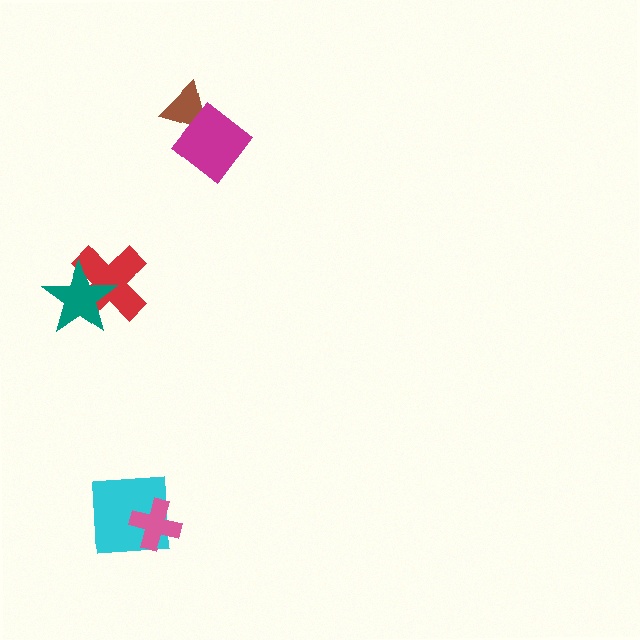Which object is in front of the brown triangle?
The magenta diamond is in front of the brown triangle.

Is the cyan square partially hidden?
Yes, it is partially covered by another shape.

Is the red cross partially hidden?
Yes, it is partially covered by another shape.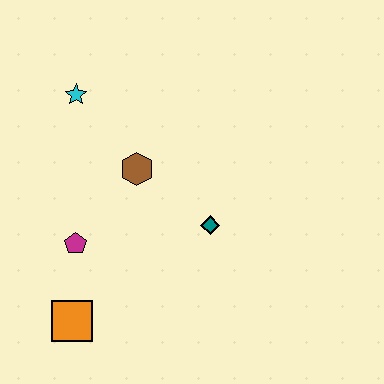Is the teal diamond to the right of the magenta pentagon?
Yes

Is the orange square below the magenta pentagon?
Yes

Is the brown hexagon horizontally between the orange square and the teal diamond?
Yes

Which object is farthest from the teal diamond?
The cyan star is farthest from the teal diamond.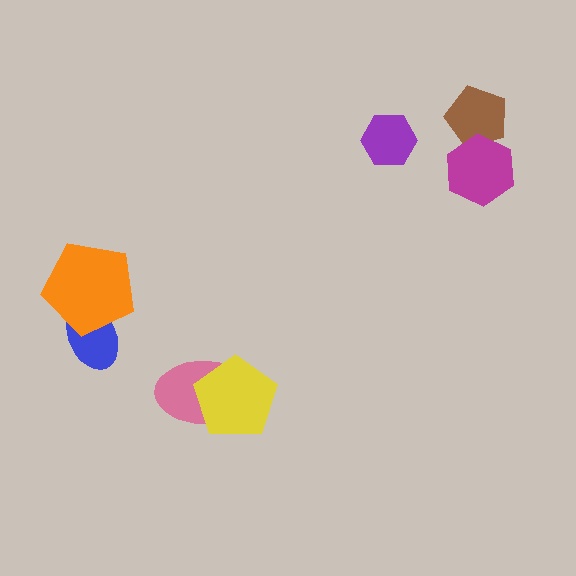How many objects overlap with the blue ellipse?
1 object overlaps with the blue ellipse.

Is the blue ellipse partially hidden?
Yes, it is partially covered by another shape.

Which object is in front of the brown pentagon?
The magenta hexagon is in front of the brown pentagon.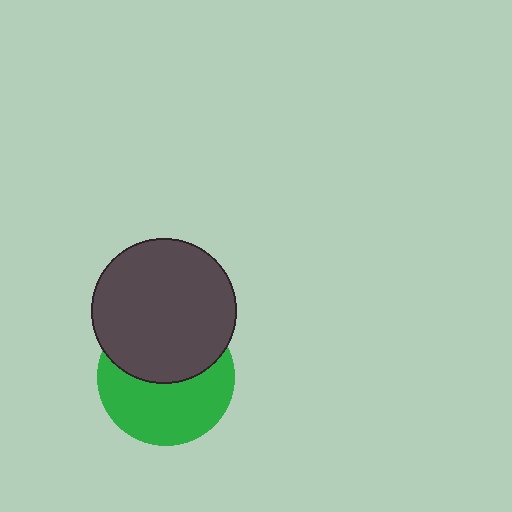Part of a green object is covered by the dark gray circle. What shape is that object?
It is a circle.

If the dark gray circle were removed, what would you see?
You would see the complete green circle.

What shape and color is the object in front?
The object in front is a dark gray circle.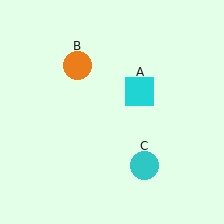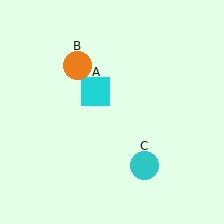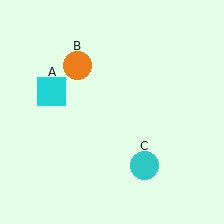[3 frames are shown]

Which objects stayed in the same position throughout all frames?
Orange circle (object B) and cyan circle (object C) remained stationary.